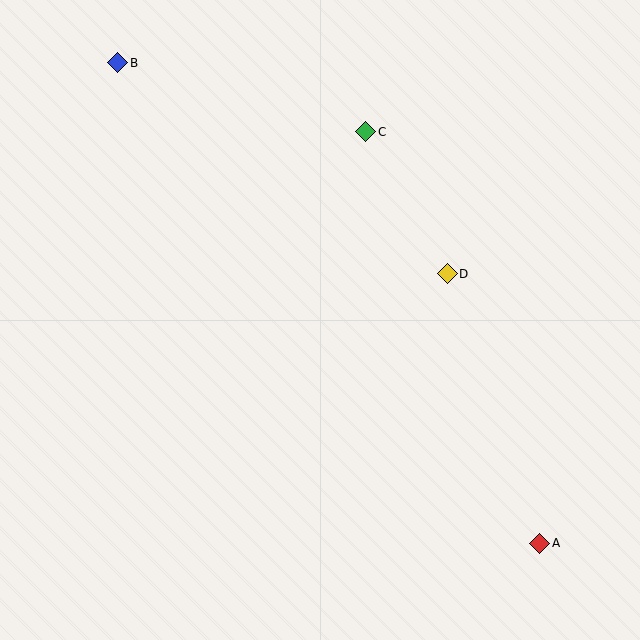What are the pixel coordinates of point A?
Point A is at (540, 543).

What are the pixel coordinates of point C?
Point C is at (366, 132).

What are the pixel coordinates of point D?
Point D is at (447, 274).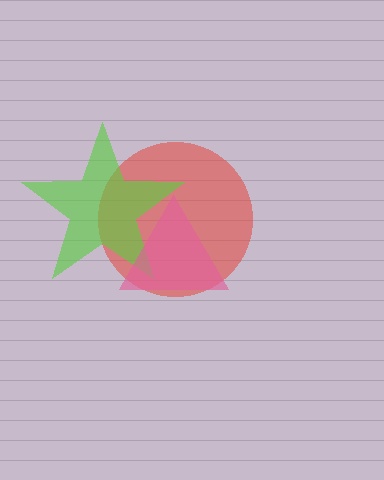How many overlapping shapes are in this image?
There are 3 overlapping shapes in the image.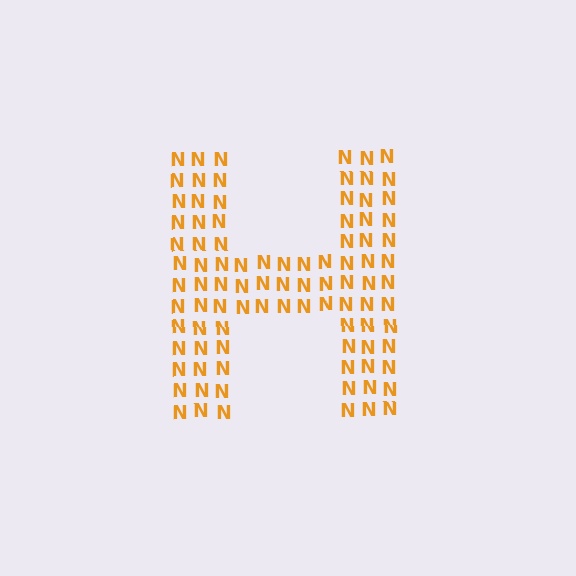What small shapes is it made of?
It is made of small letter N's.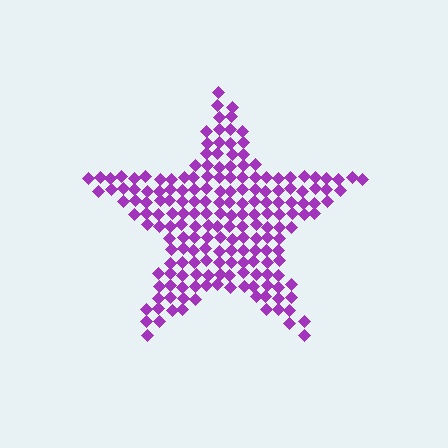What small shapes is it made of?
It is made of small diamonds.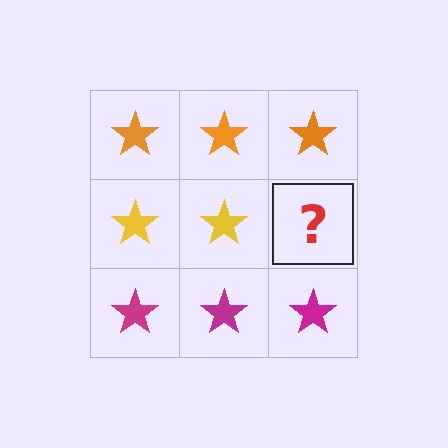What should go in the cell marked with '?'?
The missing cell should contain a yellow star.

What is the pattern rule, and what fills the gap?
The rule is that each row has a consistent color. The gap should be filled with a yellow star.